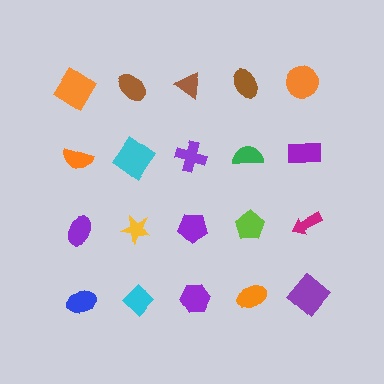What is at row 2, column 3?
A purple cross.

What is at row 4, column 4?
An orange ellipse.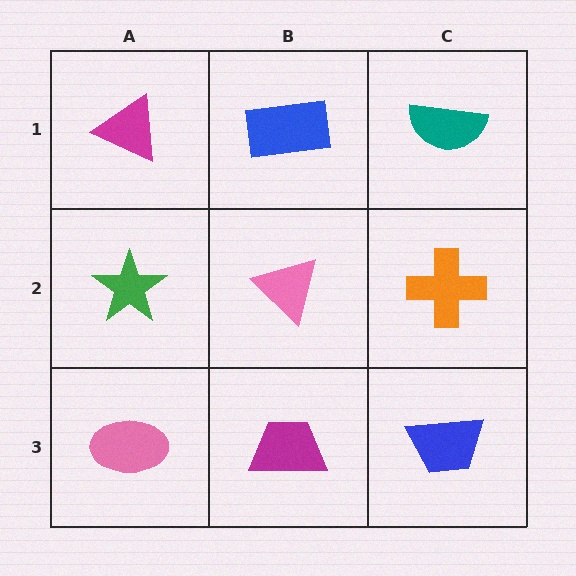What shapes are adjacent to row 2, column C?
A teal semicircle (row 1, column C), a blue trapezoid (row 3, column C), a pink triangle (row 2, column B).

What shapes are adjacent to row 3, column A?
A green star (row 2, column A), a magenta trapezoid (row 3, column B).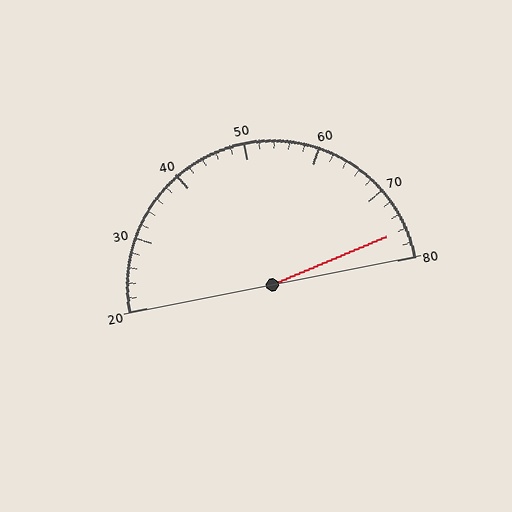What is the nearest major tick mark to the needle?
The nearest major tick mark is 80.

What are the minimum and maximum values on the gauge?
The gauge ranges from 20 to 80.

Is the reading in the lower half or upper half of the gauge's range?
The reading is in the upper half of the range (20 to 80).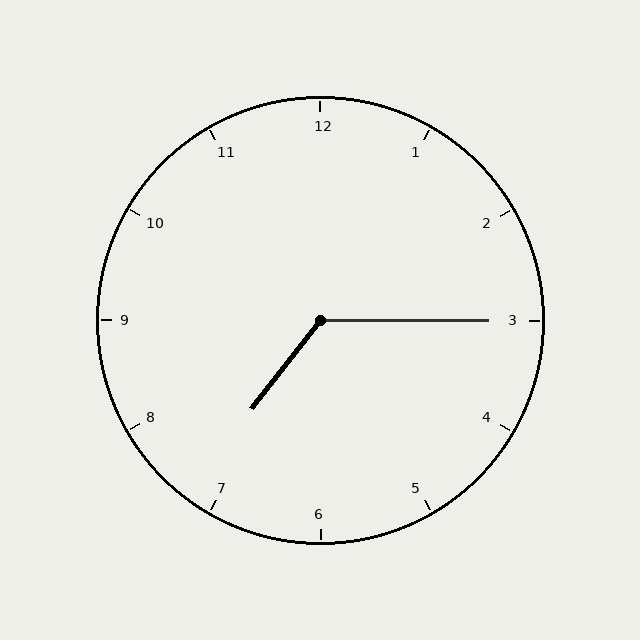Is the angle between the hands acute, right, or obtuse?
It is obtuse.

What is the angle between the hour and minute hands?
Approximately 128 degrees.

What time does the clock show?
7:15.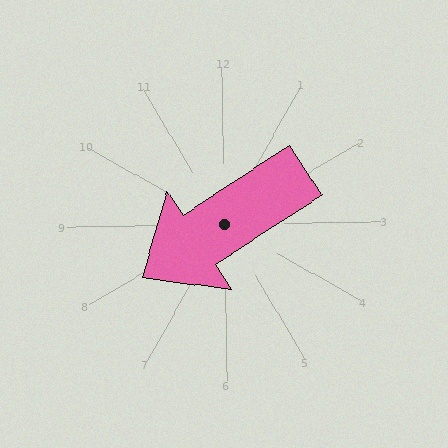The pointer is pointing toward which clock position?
Roughly 8 o'clock.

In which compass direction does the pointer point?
Southwest.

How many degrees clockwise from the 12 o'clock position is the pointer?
Approximately 238 degrees.